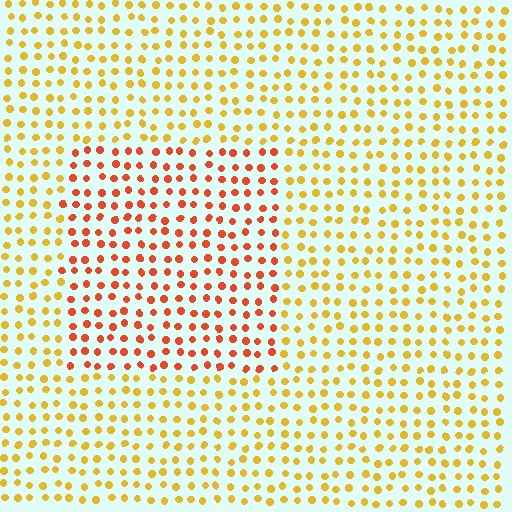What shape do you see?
I see a rectangle.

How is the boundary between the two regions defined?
The boundary is defined purely by a slight shift in hue (about 38 degrees). Spacing, size, and orientation are identical on both sides.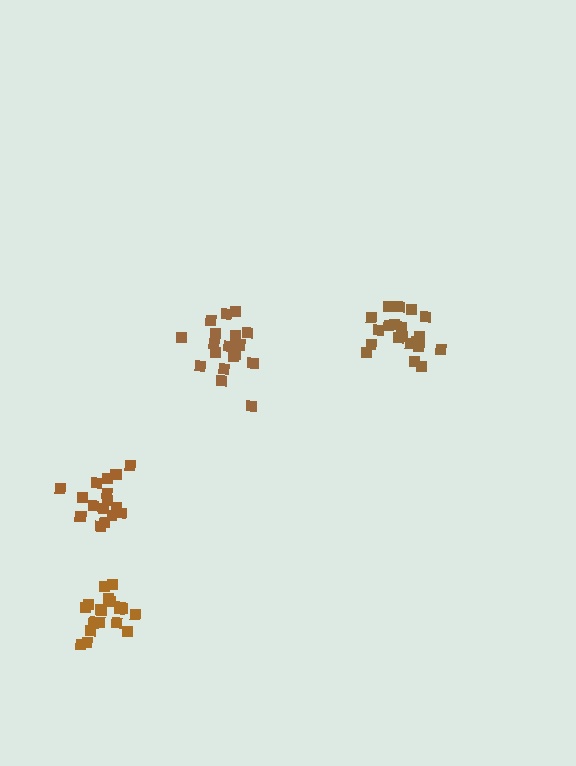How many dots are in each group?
Group 1: 20 dots, Group 2: 20 dots, Group 3: 18 dots, Group 4: 16 dots (74 total).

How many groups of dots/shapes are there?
There are 4 groups.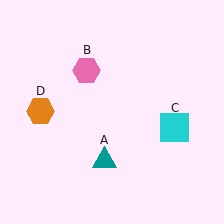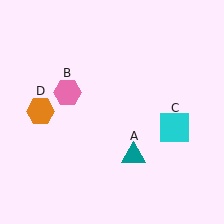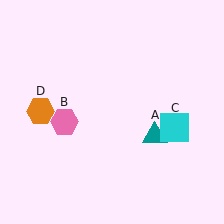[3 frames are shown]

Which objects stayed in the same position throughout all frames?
Cyan square (object C) and orange hexagon (object D) remained stationary.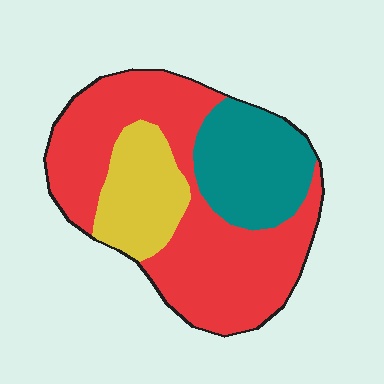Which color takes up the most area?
Red, at roughly 60%.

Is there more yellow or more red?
Red.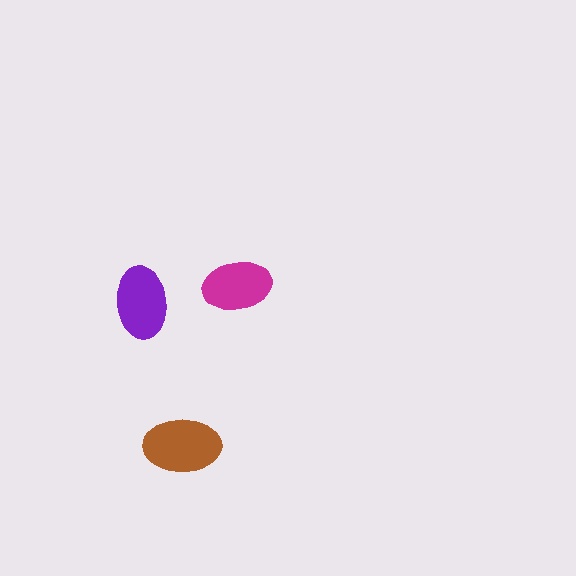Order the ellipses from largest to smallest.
the brown one, the purple one, the magenta one.